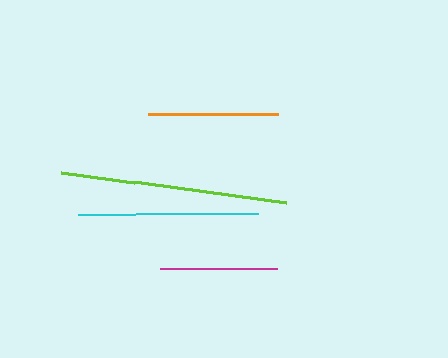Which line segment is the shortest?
The magenta line is the shortest at approximately 117 pixels.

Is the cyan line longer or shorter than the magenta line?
The cyan line is longer than the magenta line.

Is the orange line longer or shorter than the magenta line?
The orange line is longer than the magenta line.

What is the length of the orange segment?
The orange segment is approximately 130 pixels long.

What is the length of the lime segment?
The lime segment is approximately 228 pixels long.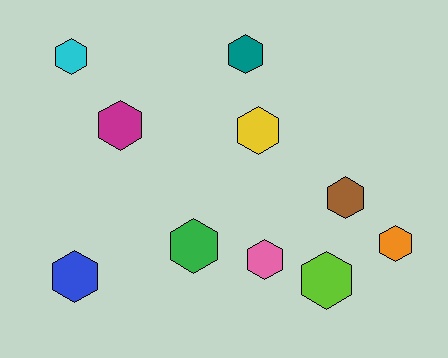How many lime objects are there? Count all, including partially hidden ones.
There is 1 lime object.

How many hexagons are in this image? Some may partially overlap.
There are 10 hexagons.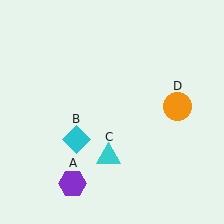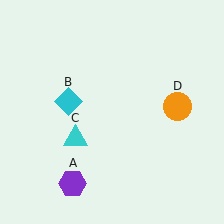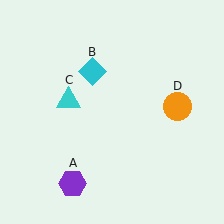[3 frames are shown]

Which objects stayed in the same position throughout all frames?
Purple hexagon (object A) and orange circle (object D) remained stationary.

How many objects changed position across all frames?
2 objects changed position: cyan diamond (object B), cyan triangle (object C).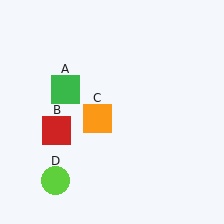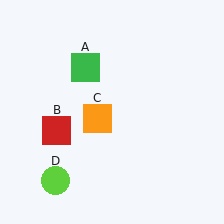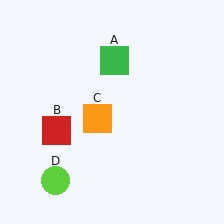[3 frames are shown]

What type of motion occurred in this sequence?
The green square (object A) rotated clockwise around the center of the scene.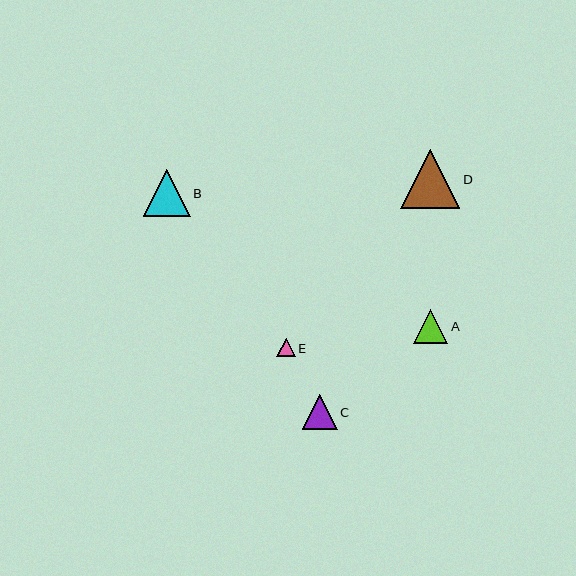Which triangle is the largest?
Triangle D is the largest with a size of approximately 59 pixels.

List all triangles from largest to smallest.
From largest to smallest: D, B, C, A, E.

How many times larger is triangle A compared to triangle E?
Triangle A is approximately 1.9 times the size of triangle E.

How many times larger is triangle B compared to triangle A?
Triangle B is approximately 1.4 times the size of triangle A.